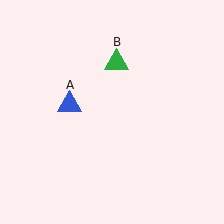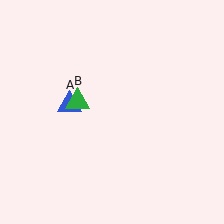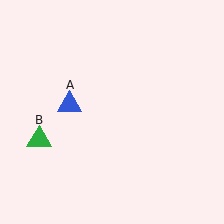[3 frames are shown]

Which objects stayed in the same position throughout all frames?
Blue triangle (object A) remained stationary.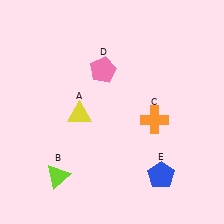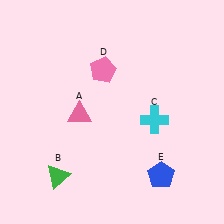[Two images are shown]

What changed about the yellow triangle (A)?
In Image 1, A is yellow. In Image 2, it changed to pink.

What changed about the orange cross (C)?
In Image 1, C is orange. In Image 2, it changed to cyan.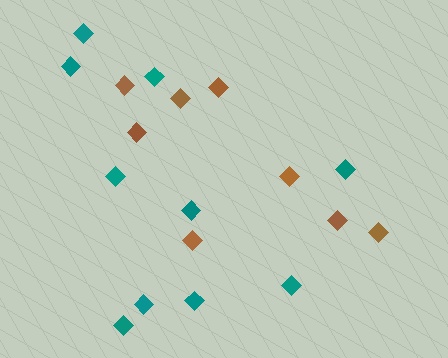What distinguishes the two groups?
There are 2 groups: one group of brown diamonds (8) and one group of teal diamonds (10).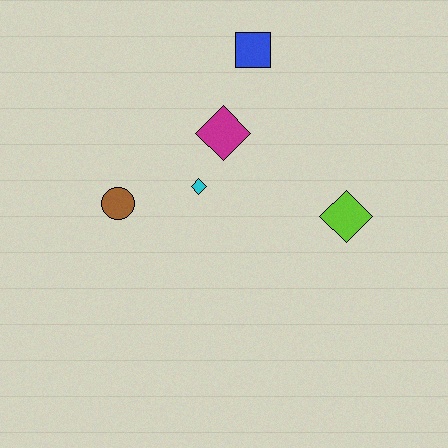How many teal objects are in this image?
There are no teal objects.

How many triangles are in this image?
There are no triangles.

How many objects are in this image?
There are 5 objects.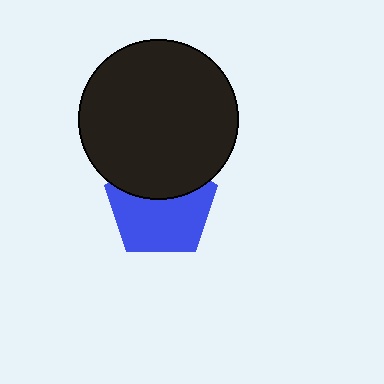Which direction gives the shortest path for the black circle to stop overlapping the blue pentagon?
Moving up gives the shortest separation.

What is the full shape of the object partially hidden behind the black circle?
The partially hidden object is a blue pentagon.